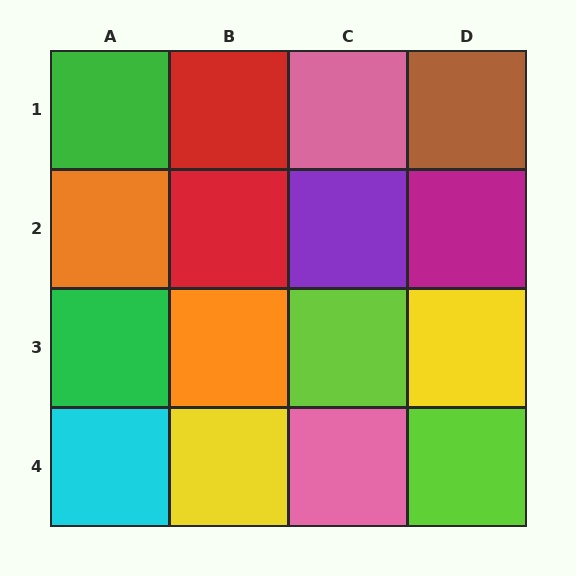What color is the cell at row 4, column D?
Lime.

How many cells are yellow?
2 cells are yellow.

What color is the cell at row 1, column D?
Brown.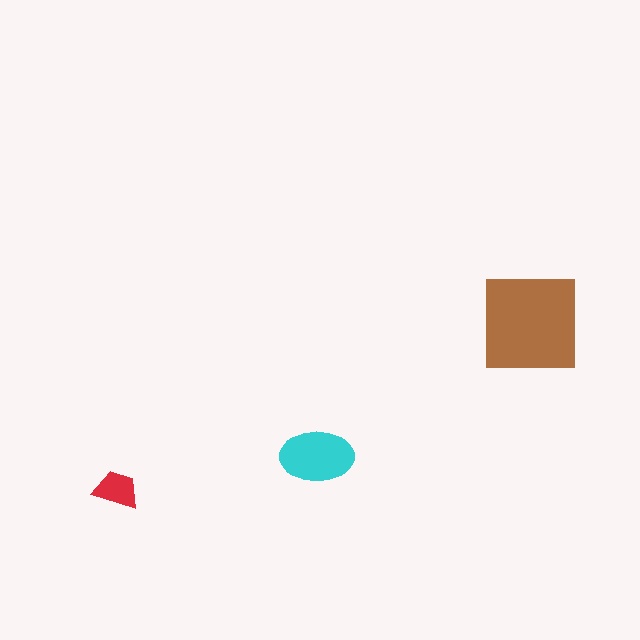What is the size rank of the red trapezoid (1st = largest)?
3rd.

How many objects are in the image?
There are 3 objects in the image.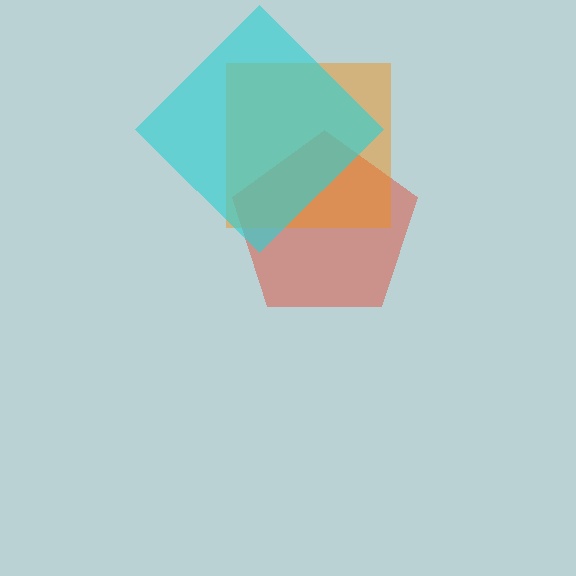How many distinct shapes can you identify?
There are 3 distinct shapes: a red pentagon, an orange square, a cyan diamond.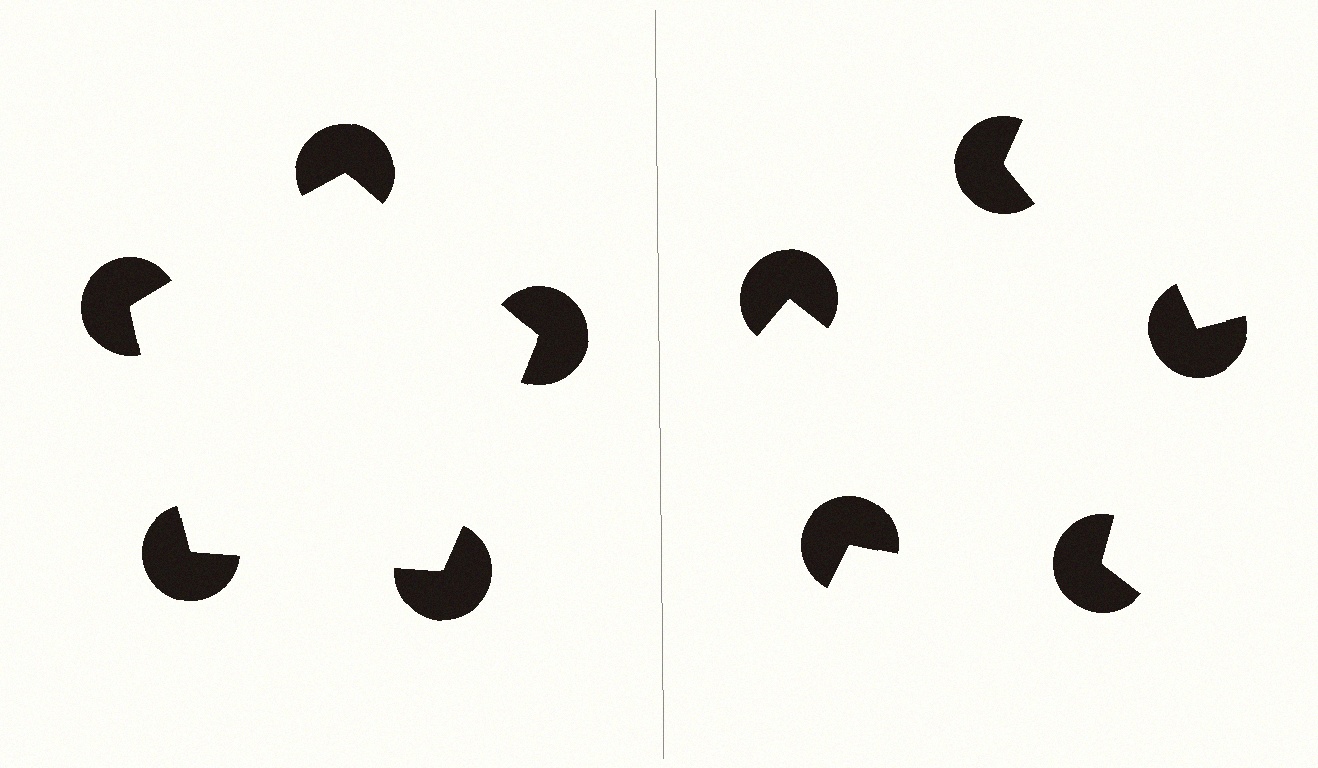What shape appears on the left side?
An illusory pentagon.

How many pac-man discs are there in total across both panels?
10 — 5 on each side.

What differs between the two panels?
The pac-man discs are positioned identically on both sides; only the wedge orientations differ. On the left they align to a pentagon; on the right they are misaligned.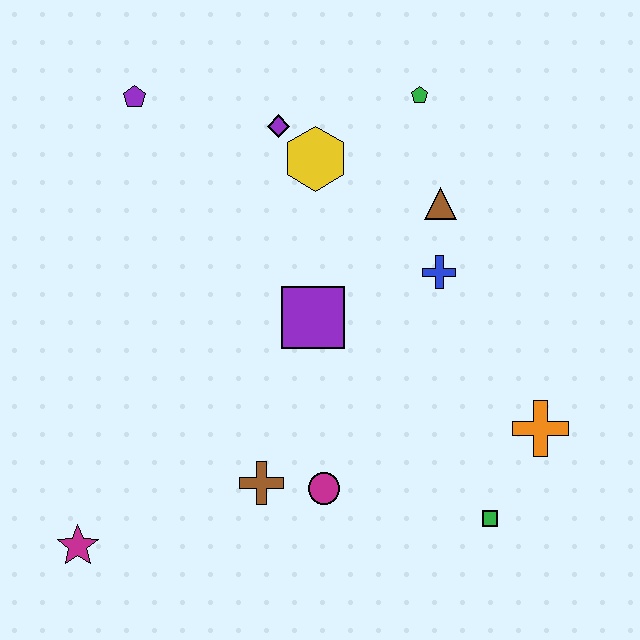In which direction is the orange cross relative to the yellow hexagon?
The orange cross is below the yellow hexagon.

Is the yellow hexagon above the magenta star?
Yes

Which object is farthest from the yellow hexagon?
The magenta star is farthest from the yellow hexagon.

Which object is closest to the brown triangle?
The blue cross is closest to the brown triangle.